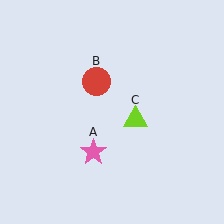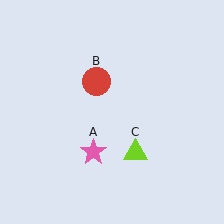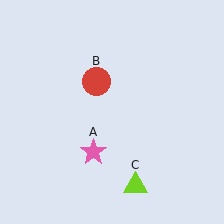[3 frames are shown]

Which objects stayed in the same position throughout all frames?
Pink star (object A) and red circle (object B) remained stationary.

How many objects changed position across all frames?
1 object changed position: lime triangle (object C).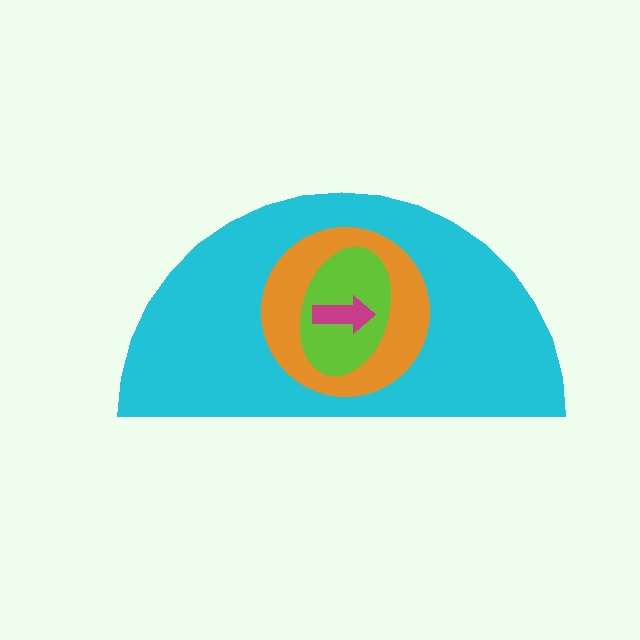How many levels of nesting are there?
4.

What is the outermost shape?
The cyan semicircle.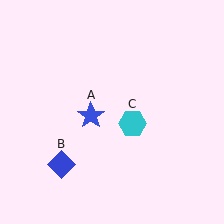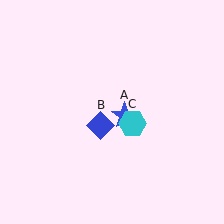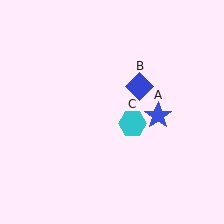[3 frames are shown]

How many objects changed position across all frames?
2 objects changed position: blue star (object A), blue diamond (object B).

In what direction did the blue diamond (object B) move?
The blue diamond (object B) moved up and to the right.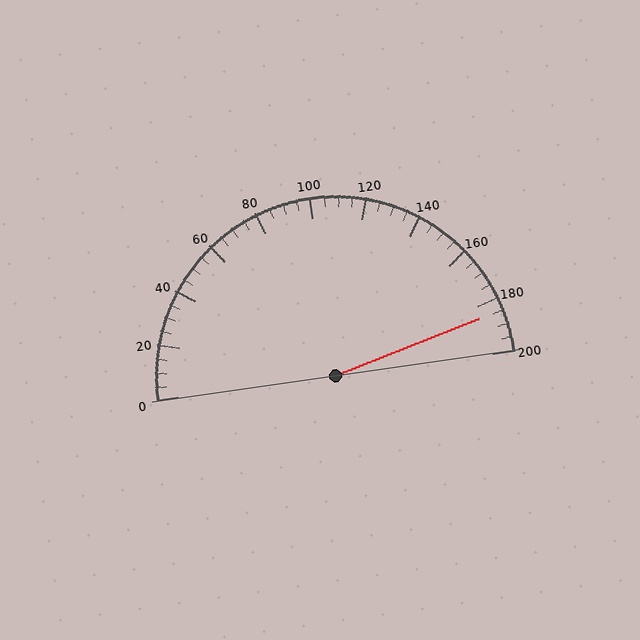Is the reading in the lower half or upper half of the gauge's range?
The reading is in the upper half of the range (0 to 200).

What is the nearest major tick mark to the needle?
The nearest major tick mark is 180.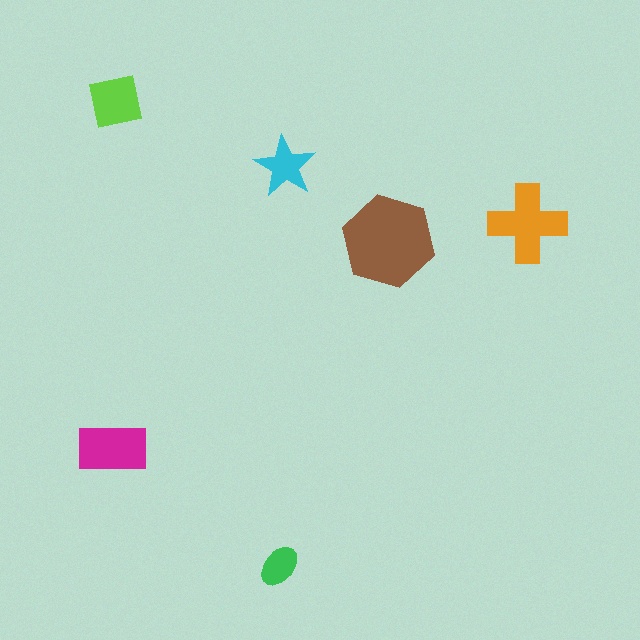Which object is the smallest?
The green ellipse.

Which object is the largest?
The brown hexagon.